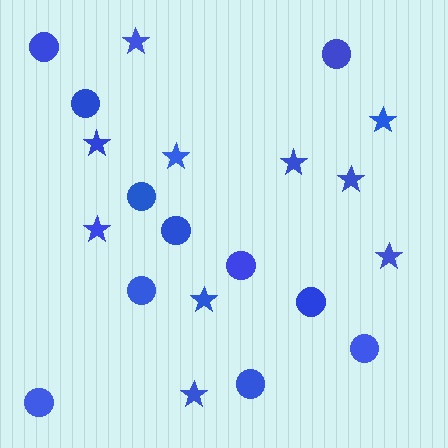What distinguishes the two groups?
There are 2 groups: one group of circles (11) and one group of stars (10).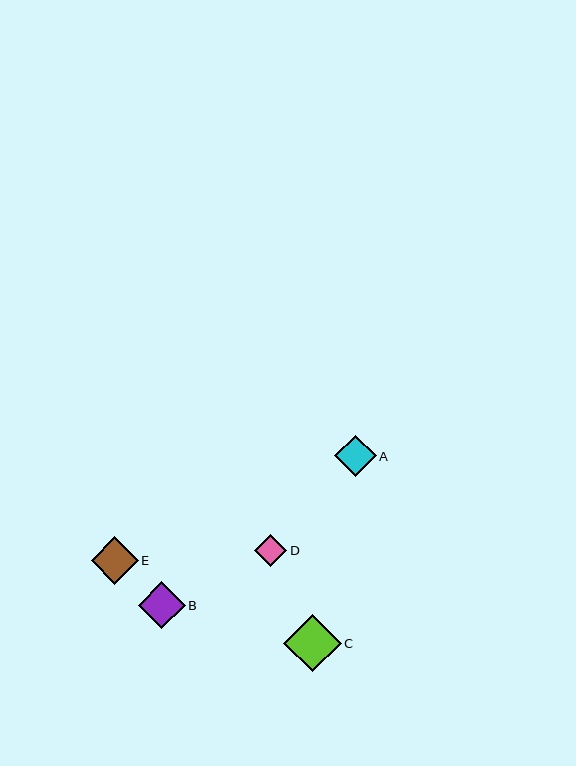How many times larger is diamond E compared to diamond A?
Diamond E is approximately 1.1 times the size of diamond A.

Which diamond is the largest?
Diamond C is the largest with a size of approximately 58 pixels.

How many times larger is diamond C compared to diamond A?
Diamond C is approximately 1.4 times the size of diamond A.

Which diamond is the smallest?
Diamond D is the smallest with a size of approximately 32 pixels.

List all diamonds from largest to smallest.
From largest to smallest: C, E, B, A, D.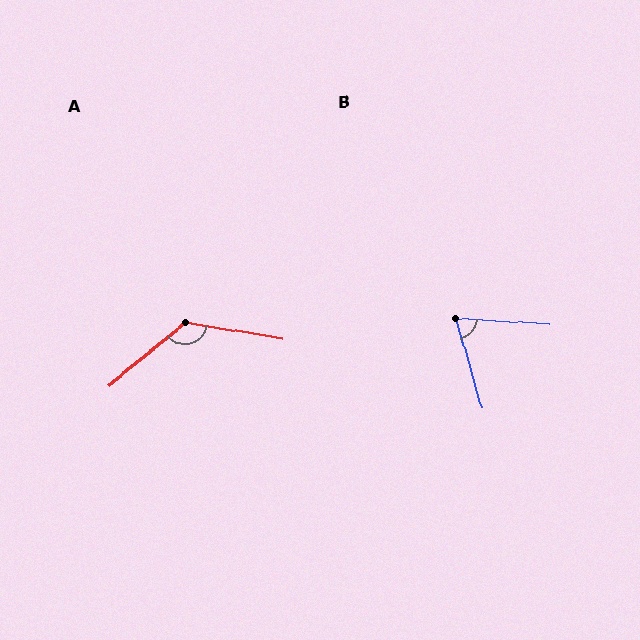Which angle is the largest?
A, at approximately 131 degrees.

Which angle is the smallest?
B, at approximately 70 degrees.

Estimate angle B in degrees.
Approximately 70 degrees.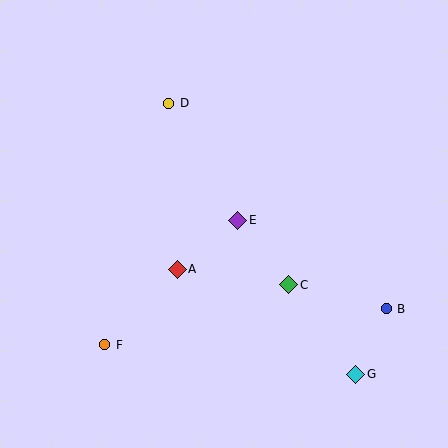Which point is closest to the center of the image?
Point E at (238, 220) is closest to the center.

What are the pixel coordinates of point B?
Point B is at (386, 309).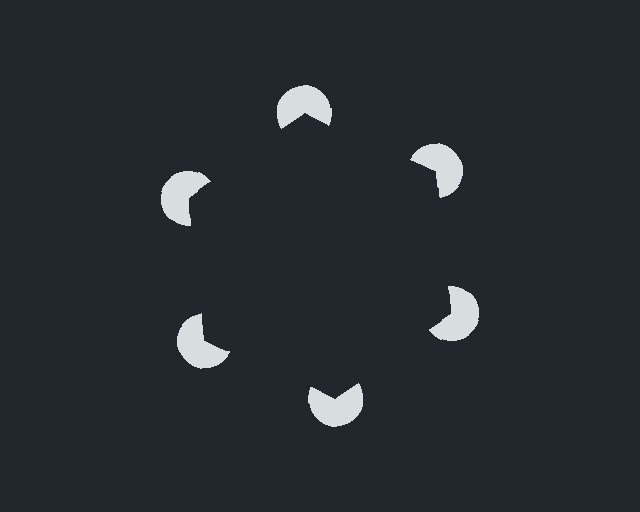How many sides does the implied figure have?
6 sides.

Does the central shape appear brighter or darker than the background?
It typically appears slightly darker than the background, even though no actual brightness change is drawn.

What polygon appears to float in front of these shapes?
An illusory hexagon — its edges are inferred from the aligned wedge cuts in the pac-man discs, not physically drawn.